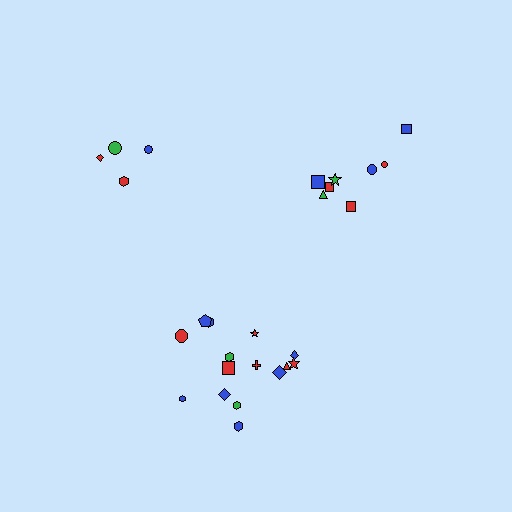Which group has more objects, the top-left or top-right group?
The top-right group.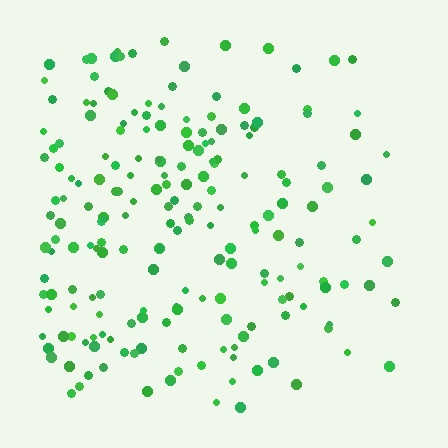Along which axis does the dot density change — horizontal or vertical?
Horizontal.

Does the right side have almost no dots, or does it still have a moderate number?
Still a moderate number, just noticeably fewer than the left.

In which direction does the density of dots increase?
From right to left, with the left side densest.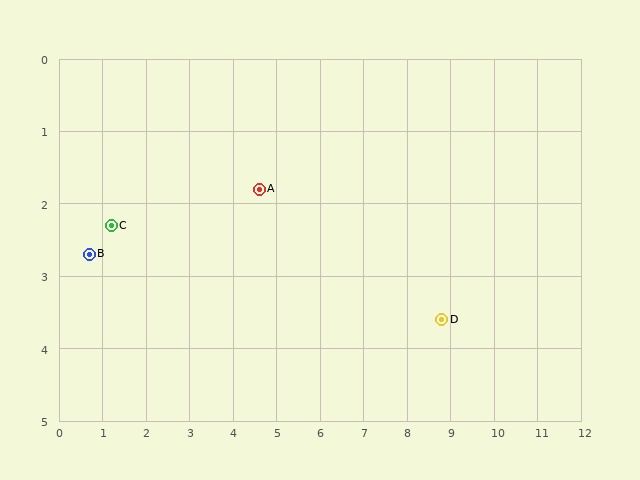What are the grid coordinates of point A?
Point A is at approximately (4.6, 1.8).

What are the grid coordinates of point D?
Point D is at approximately (8.8, 3.6).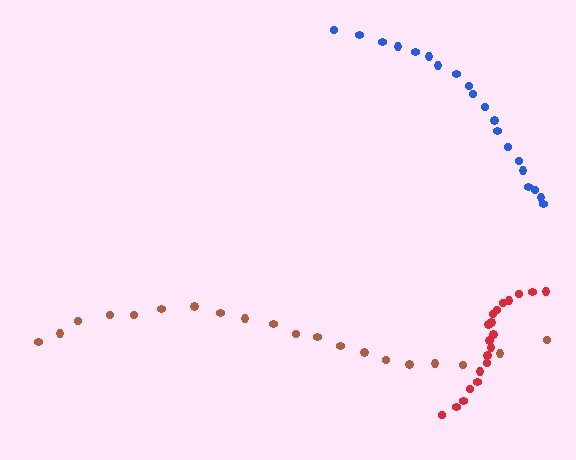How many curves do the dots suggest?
There are 3 distinct paths.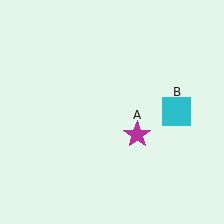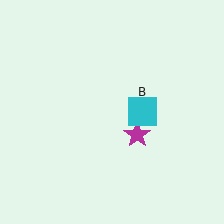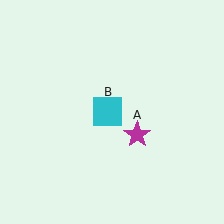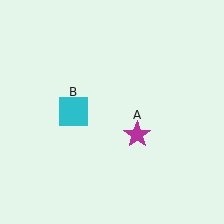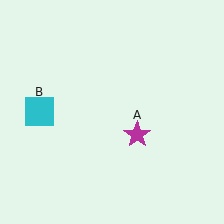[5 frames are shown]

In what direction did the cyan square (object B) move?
The cyan square (object B) moved left.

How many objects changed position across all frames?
1 object changed position: cyan square (object B).